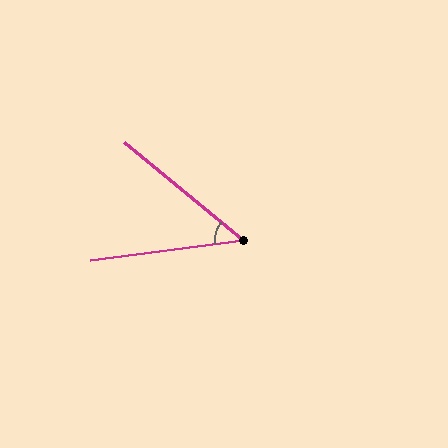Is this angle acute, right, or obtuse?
It is acute.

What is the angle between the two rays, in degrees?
Approximately 47 degrees.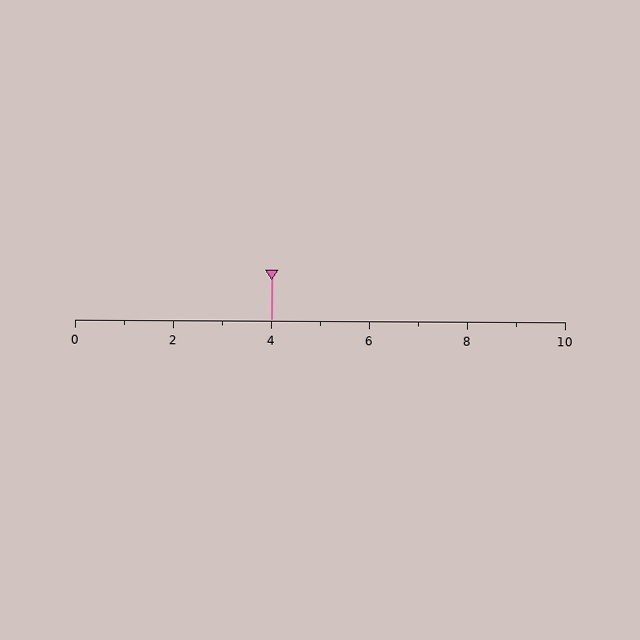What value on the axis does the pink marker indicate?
The marker indicates approximately 4.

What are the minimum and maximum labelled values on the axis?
The axis runs from 0 to 10.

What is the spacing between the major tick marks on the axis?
The major ticks are spaced 2 apart.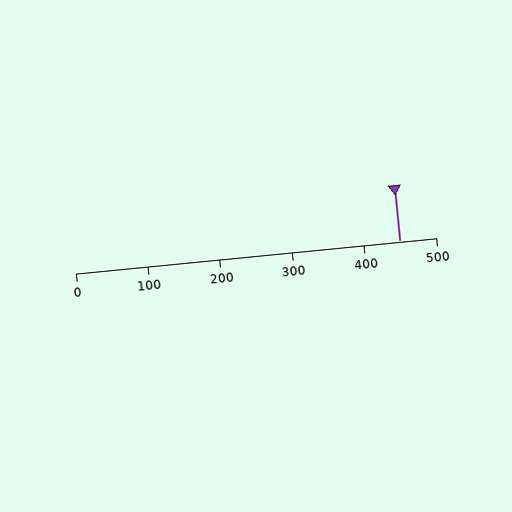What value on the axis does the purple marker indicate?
The marker indicates approximately 450.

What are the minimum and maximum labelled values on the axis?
The axis runs from 0 to 500.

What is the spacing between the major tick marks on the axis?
The major ticks are spaced 100 apart.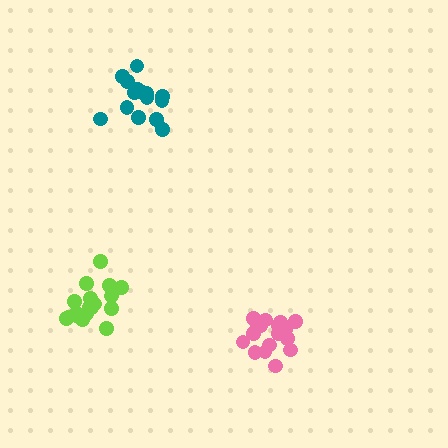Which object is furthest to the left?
The lime cluster is leftmost.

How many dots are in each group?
Group 1: 18 dots, Group 2: 15 dots, Group 3: 17 dots (50 total).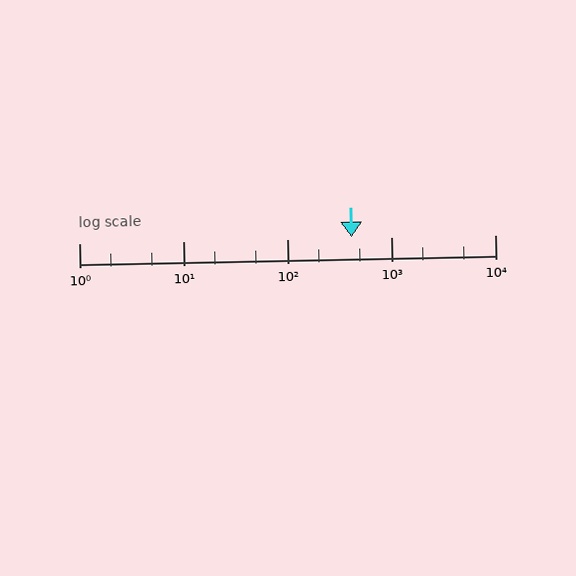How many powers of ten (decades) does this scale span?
The scale spans 4 decades, from 1 to 10000.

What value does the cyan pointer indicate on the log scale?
The pointer indicates approximately 420.